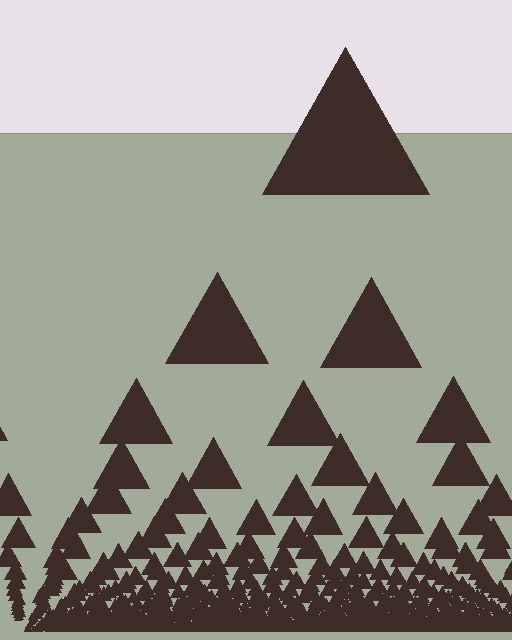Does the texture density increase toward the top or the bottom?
Density increases toward the bottom.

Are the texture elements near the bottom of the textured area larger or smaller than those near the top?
Smaller. The gradient is inverted — elements near the bottom are smaller and denser.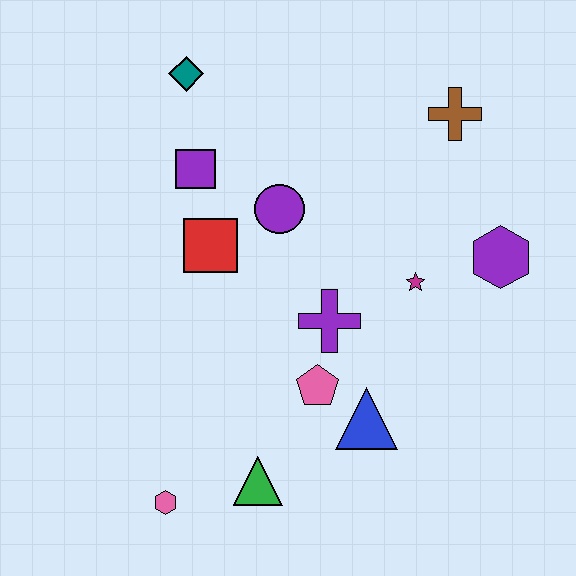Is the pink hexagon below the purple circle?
Yes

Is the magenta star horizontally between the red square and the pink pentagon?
No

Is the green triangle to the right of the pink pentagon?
No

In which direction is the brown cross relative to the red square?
The brown cross is to the right of the red square.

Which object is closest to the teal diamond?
The purple square is closest to the teal diamond.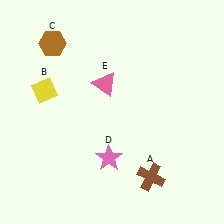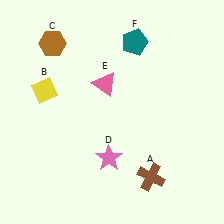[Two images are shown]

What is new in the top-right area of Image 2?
A teal pentagon (F) was added in the top-right area of Image 2.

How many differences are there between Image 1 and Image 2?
There is 1 difference between the two images.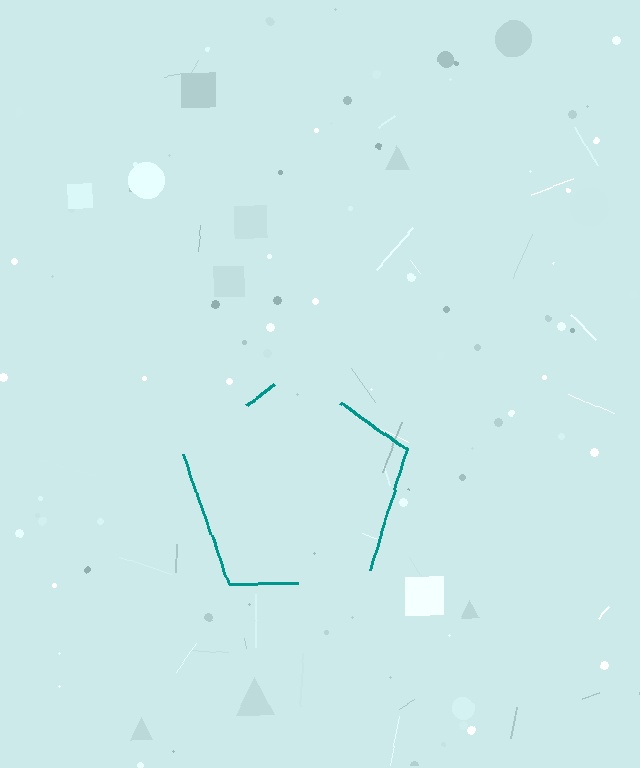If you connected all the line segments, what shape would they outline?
They would outline a pentagon.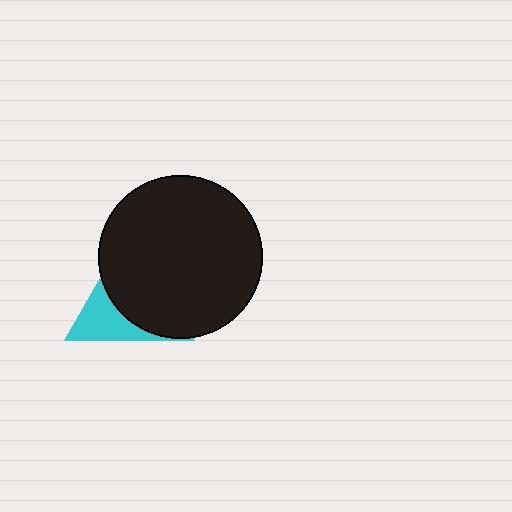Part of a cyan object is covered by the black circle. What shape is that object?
It is a triangle.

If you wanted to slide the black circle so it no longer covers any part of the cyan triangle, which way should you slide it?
Slide it toward the upper-right — that is the most direct way to separate the two shapes.